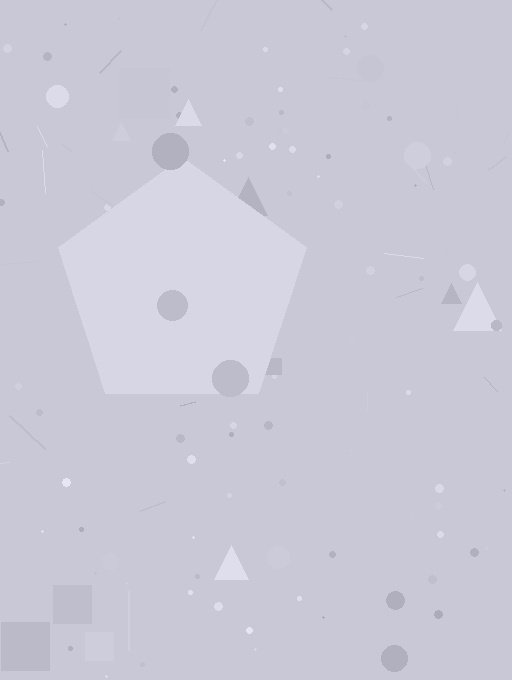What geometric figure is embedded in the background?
A pentagon is embedded in the background.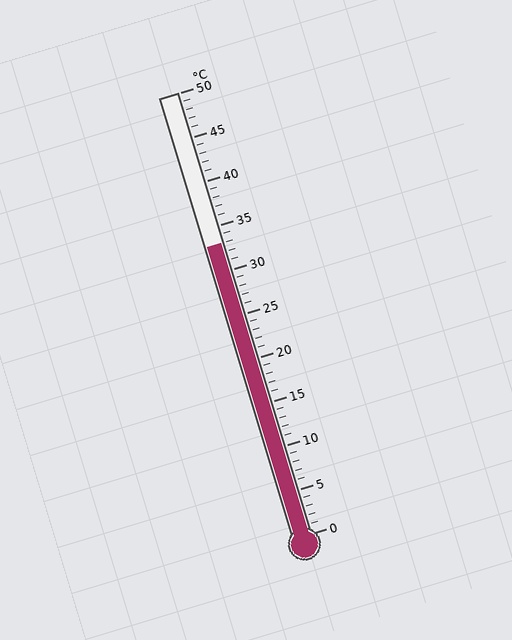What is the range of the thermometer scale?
The thermometer scale ranges from 0°C to 50°C.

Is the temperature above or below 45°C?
The temperature is below 45°C.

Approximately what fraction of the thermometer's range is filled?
The thermometer is filled to approximately 65% of its range.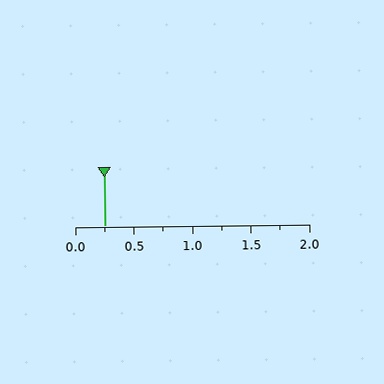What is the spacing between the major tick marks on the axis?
The major ticks are spaced 0.5 apart.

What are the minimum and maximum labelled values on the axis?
The axis runs from 0.0 to 2.0.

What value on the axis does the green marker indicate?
The marker indicates approximately 0.25.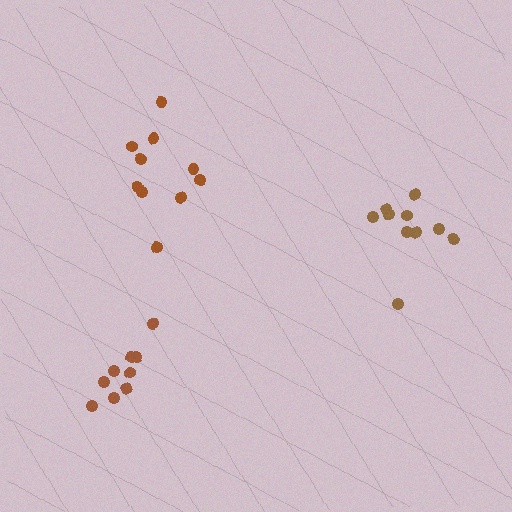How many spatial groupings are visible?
There are 3 spatial groupings.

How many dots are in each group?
Group 1: 10 dots, Group 2: 10 dots, Group 3: 9 dots (29 total).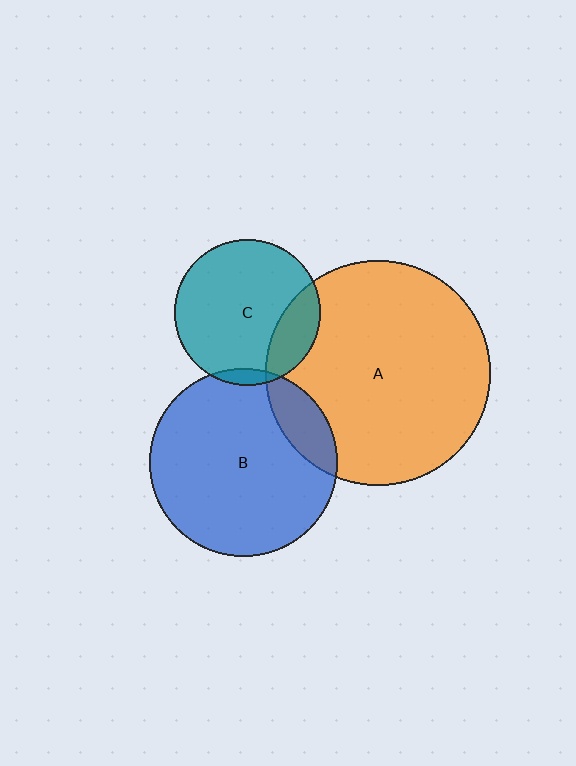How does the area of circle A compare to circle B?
Approximately 1.4 times.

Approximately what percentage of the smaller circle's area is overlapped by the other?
Approximately 5%.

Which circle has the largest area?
Circle A (orange).